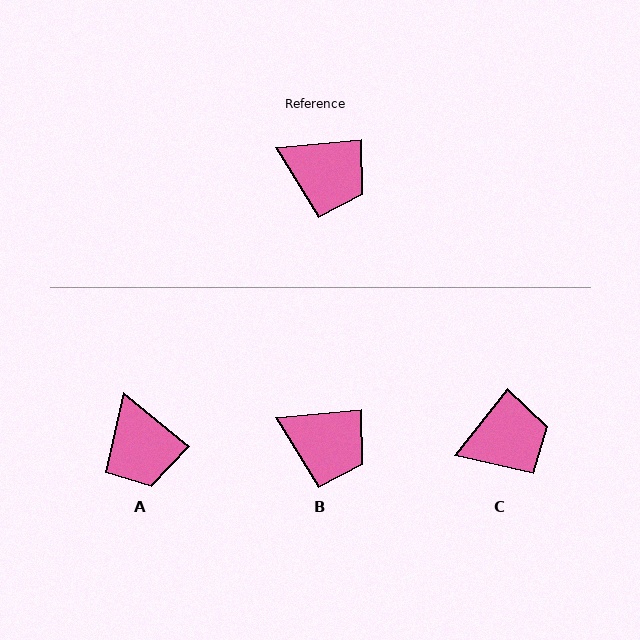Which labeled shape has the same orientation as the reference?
B.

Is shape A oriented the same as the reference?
No, it is off by about 45 degrees.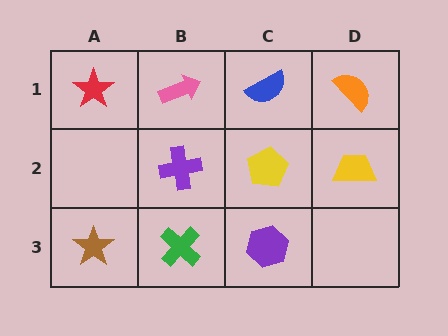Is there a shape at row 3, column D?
No, that cell is empty.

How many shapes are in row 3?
3 shapes.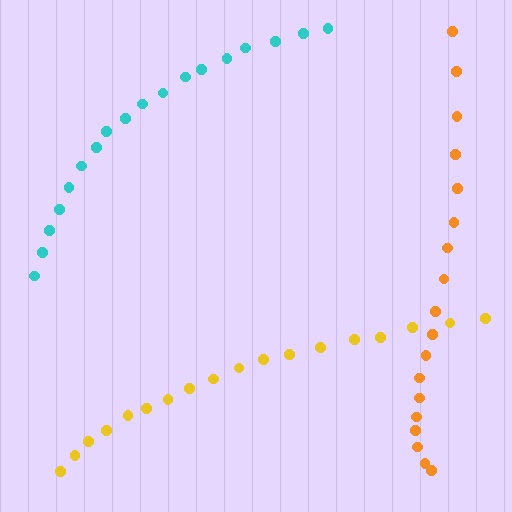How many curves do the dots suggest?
There are 3 distinct paths.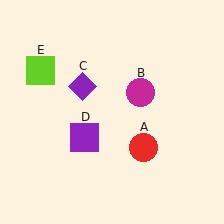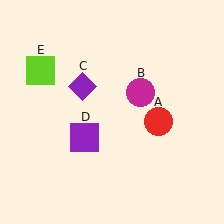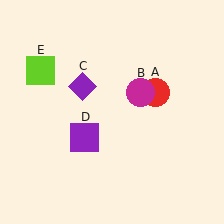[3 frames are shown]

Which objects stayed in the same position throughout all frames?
Magenta circle (object B) and purple diamond (object C) and purple square (object D) and lime square (object E) remained stationary.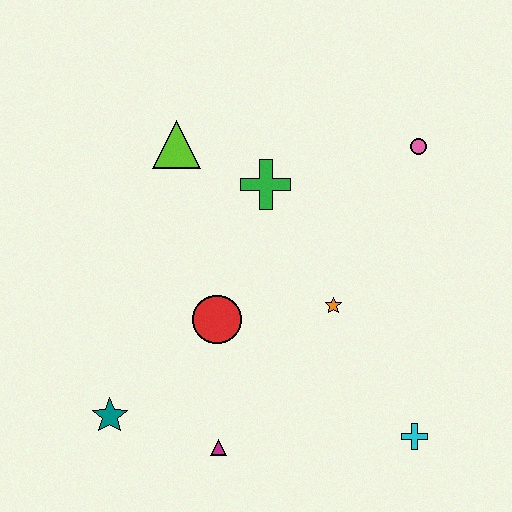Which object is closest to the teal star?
The magenta triangle is closest to the teal star.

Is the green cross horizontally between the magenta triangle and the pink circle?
Yes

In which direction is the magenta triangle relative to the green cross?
The magenta triangle is below the green cross.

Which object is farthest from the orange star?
The teal star is farthest from the orange star.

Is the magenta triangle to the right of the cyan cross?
No